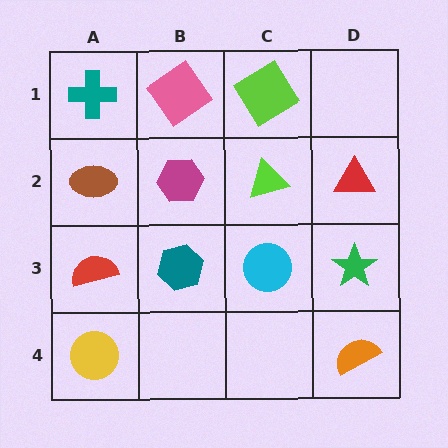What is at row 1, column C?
A lime diamond.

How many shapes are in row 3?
4 shapes.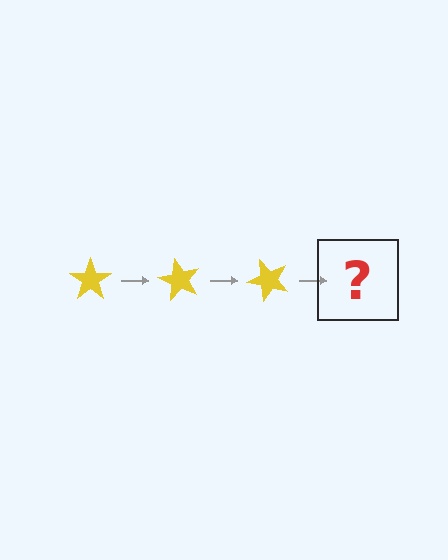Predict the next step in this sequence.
The next step is a yellow star rotated 180 degrees.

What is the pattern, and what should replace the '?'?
The pattern is that the star rotates 60 degrees each step. The '?' should be a yellow star rotated 180 degrees.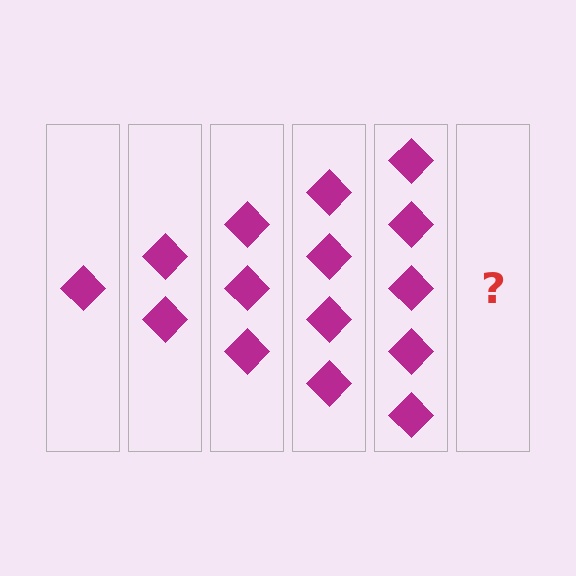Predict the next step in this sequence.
The next step is 6 diamonds.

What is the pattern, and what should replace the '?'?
The pattern is that each step adds one more diamond. The '?' should be 6 diamonds.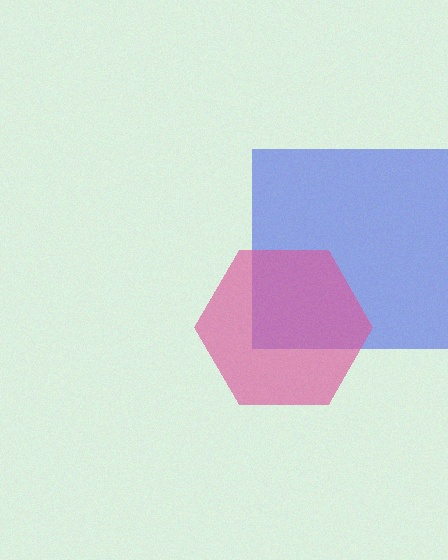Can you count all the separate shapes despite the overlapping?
Yes, there are 2 separate shapes.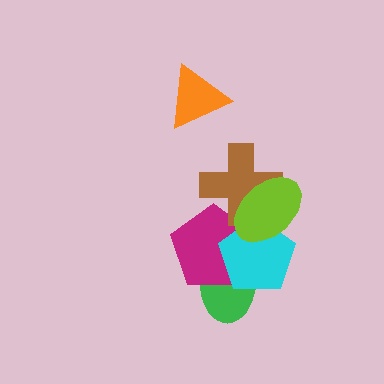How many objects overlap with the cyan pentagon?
4 objects overlap with the cyan pentagon.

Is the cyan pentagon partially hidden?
Yes, it is partially covered by another shape.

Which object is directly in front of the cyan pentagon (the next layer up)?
The brown cross is directly in front of the cyan pentagon.